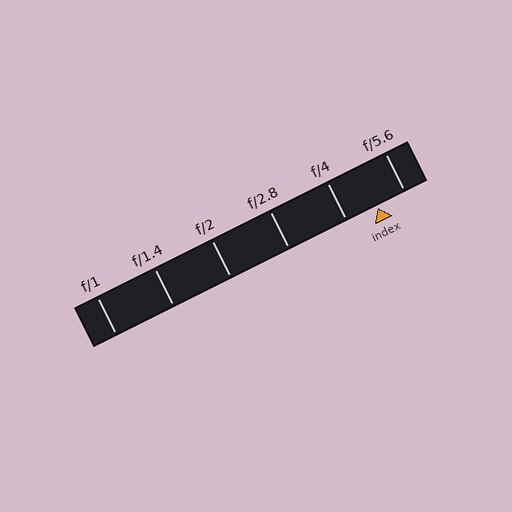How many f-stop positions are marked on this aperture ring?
There are 6 f-stop positions marked.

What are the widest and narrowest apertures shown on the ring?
The widest aperture shown is f/1 and the narrowest is f/5.6.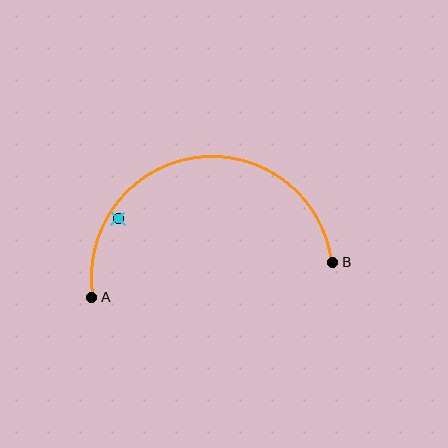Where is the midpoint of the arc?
The arc midpoint is the point on the curve farthest from the straight line joining A and B. It sits above that line.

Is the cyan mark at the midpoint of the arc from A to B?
No — the cyan mark does not lie on the arc at all. It sits slightly inside the curve.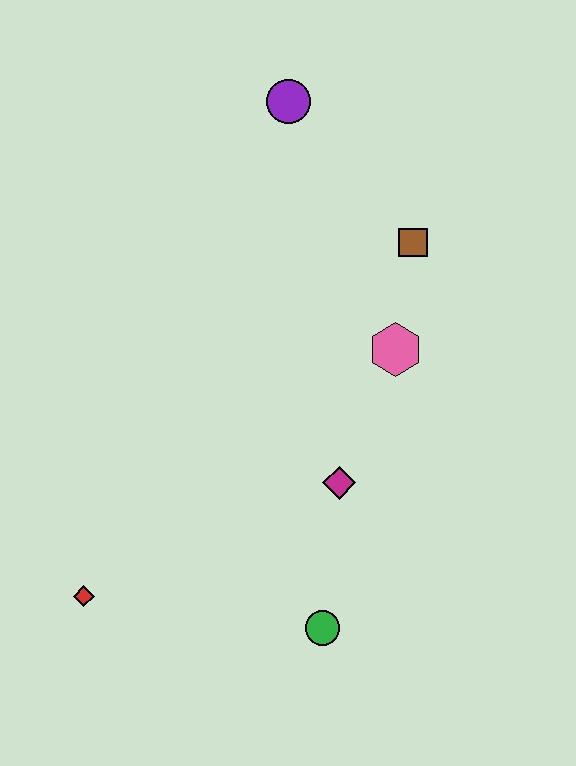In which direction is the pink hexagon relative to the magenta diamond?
The pink hexagon is above the magenta diamond.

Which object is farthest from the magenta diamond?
The purple circle is farthest from the magenta diamond.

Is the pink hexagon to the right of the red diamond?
Yes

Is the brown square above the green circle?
Yes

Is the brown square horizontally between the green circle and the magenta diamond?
No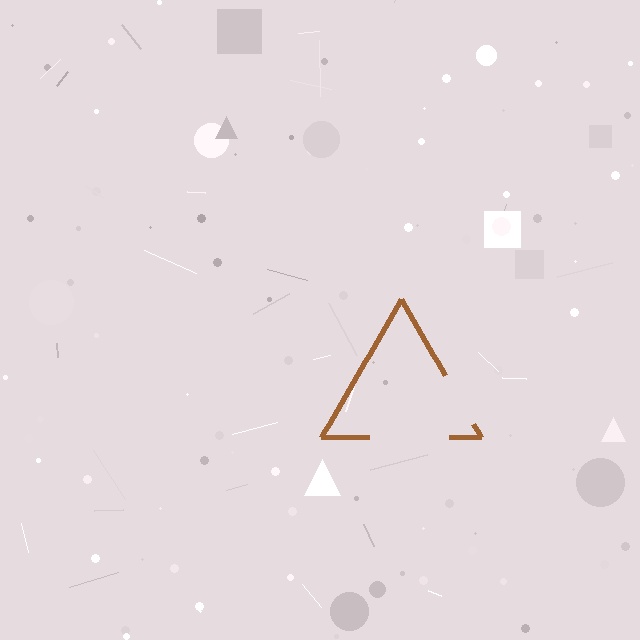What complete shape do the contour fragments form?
The contour fragments form a triangle.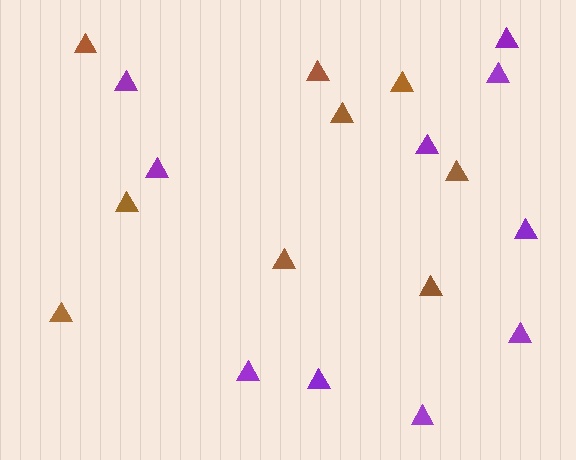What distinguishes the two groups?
There are 2 groups: one group of brown triangles (9) and one group of purple triangles (10).